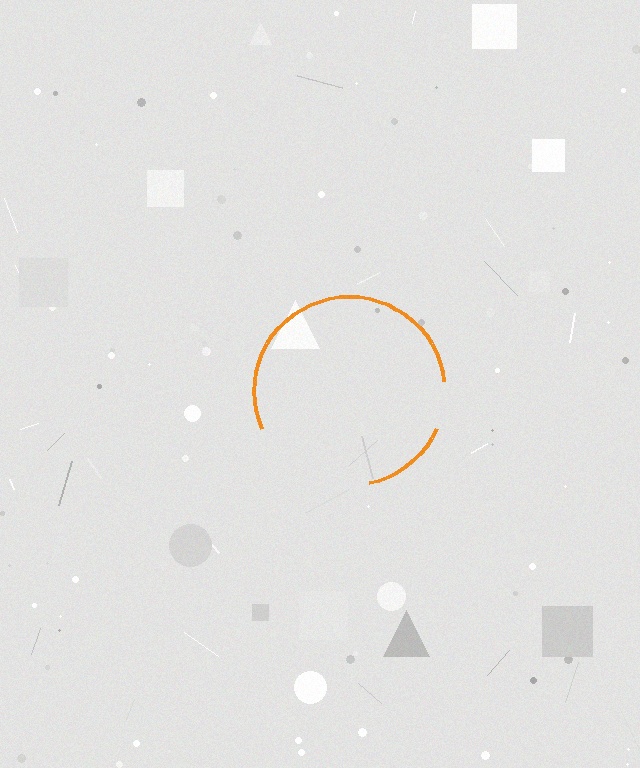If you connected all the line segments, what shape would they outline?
They would outline a circle.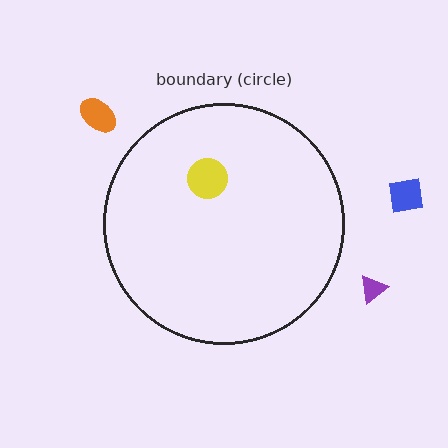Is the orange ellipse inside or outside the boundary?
Outside.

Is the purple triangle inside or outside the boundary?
Outside.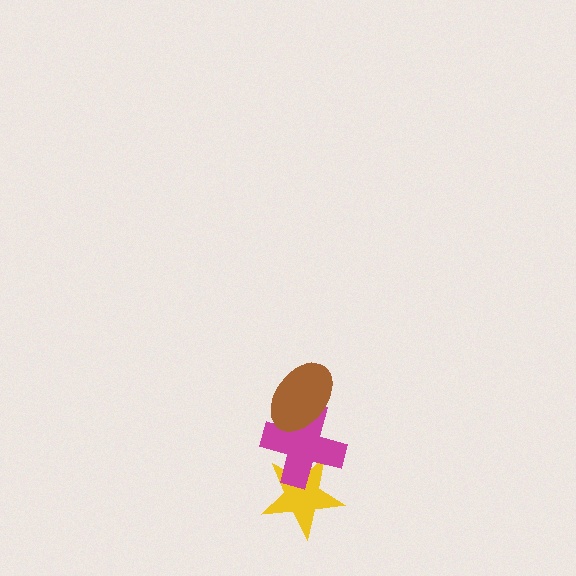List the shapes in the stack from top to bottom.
From top to bottom: the brown ellipse, the magenta cross, the yellow star.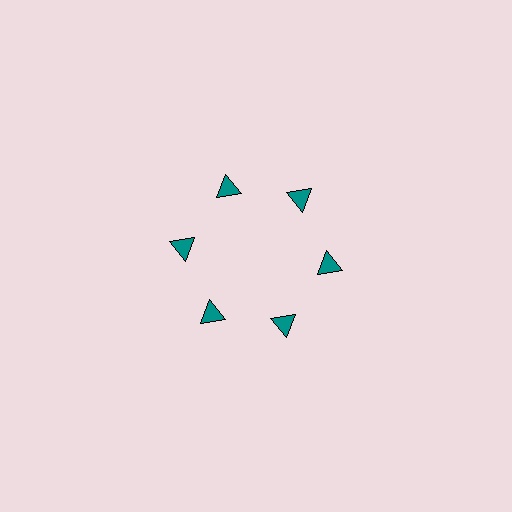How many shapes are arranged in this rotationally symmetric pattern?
There are 6 shapes, arranged in 6 groups of 1.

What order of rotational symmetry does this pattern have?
This pattern has 6-fold rotational symmetry.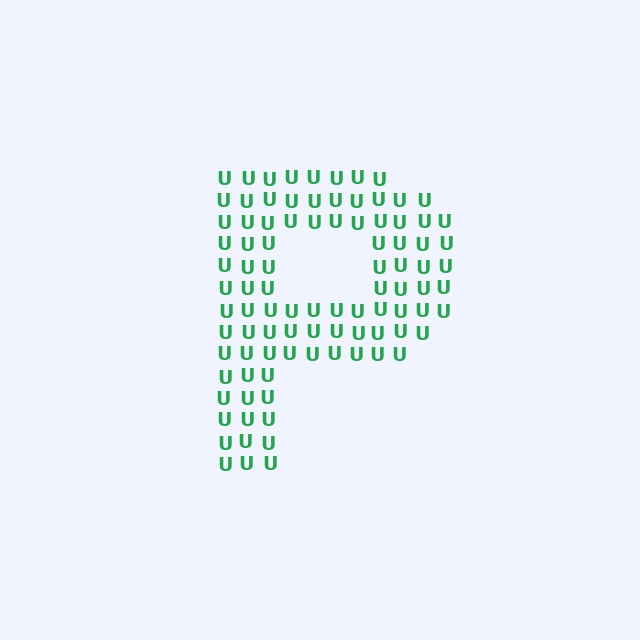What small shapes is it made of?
It is made of small letter U's.